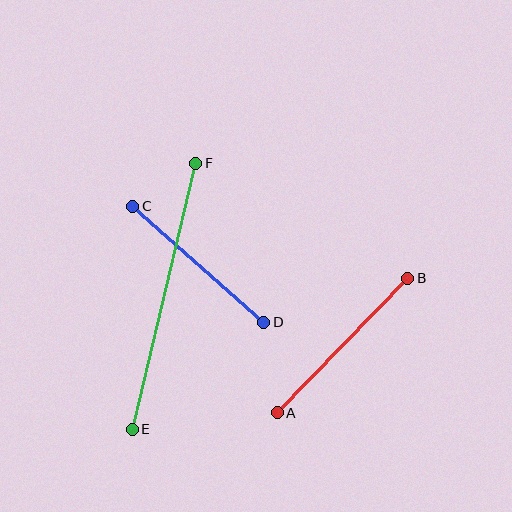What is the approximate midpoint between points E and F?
The midpoint is at approximately (164, 296) pixels.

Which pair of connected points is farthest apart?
Points E and F are farthest apart.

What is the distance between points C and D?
The distance is approximately 175 pixels.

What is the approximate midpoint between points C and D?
The midpoint is at approximately (198, 264) pixels.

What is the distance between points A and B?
The distance is approximately 187 pixels.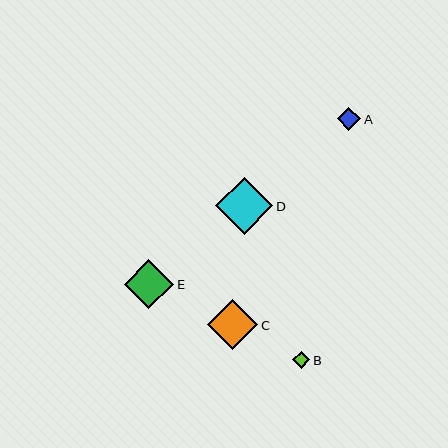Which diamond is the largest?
Diamond D is the largest with a size of approximately 57 pixels.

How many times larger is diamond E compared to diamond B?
Diamond E is approximately 2.8 times the size of diamond B.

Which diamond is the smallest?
Diamond B is the smallest with a size of approximately 17 pixels.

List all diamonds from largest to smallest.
From largest to smallest: D, C, E, A, B.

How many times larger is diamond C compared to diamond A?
Diamond C is approximately 2.1 times the size of diamond A.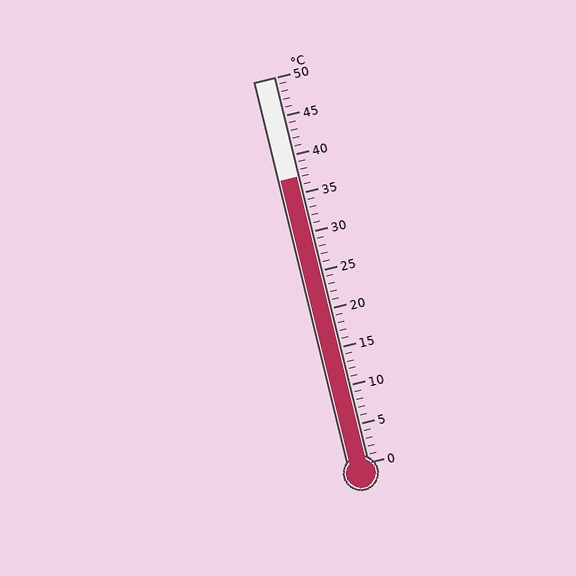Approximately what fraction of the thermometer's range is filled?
The thermometer is filled to approximately 75% of its range.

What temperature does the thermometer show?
The thermometer shows approximately 37°C.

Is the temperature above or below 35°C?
The temperature is above 35°C.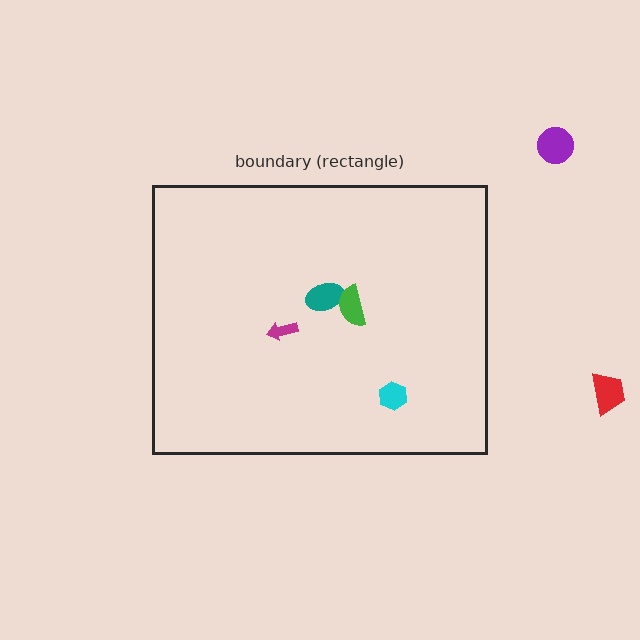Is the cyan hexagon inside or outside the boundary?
Inside.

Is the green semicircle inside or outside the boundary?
Inside.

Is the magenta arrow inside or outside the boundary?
Inside.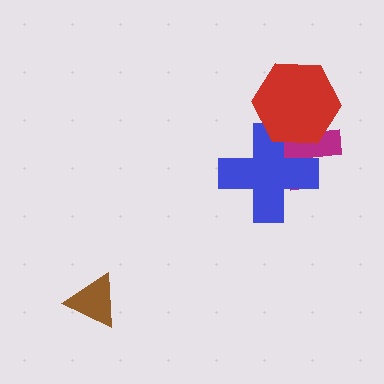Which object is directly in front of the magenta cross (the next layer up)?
The blue cross is directly in front of the magenta cross.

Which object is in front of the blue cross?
The red hexagon is in front of the blue cross.